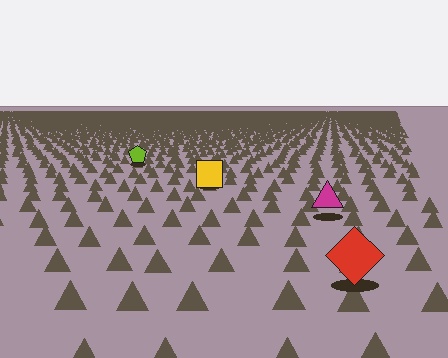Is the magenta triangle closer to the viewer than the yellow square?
Yes. The magenta triangle is closer — you can tell from the texture gradient: the ground texture is coarser near it.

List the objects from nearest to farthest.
From nearest to farthest: the red diamond, the magenta triangle, the yellow square, the lime pentagon.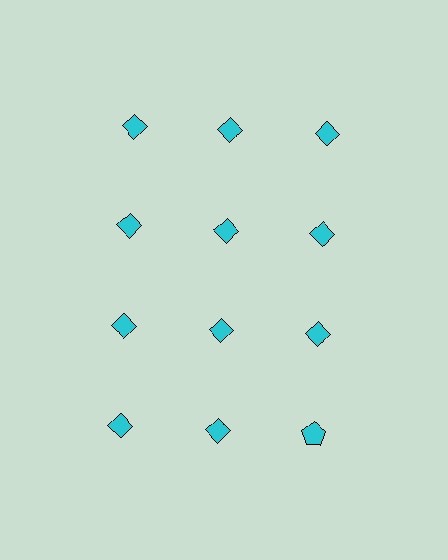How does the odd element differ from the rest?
It has a different shape: pentagon instead of diamond.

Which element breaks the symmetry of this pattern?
The cyan pentagon in the fourth row, center column breaks the symmetry. All other shapes are cyan diamonds.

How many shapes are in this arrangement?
There are 12 shapes arranged in a grid pattern.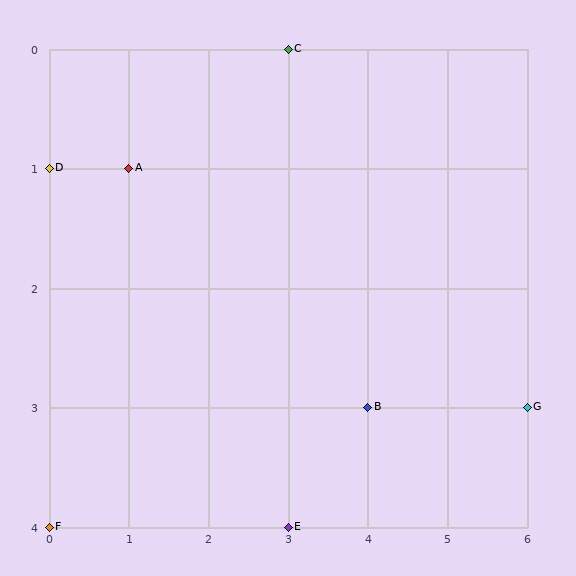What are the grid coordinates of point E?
Point E is at grid coordinates (3, 4).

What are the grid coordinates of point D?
Point D is at grid coordinates (0, 1).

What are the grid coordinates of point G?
Point G is at grid coordinates (6, 3).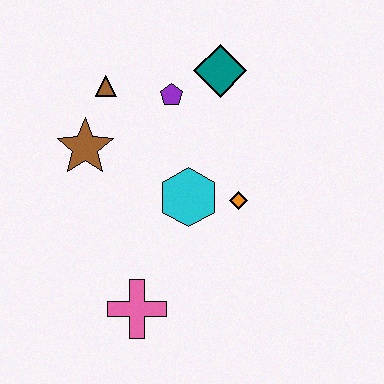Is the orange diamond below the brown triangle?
Yes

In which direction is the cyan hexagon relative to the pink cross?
The cyan hexagon is above the pink cross.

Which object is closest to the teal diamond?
The purple pentagon is closest to the teal diamond.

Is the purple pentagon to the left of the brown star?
No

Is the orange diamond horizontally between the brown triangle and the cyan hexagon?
No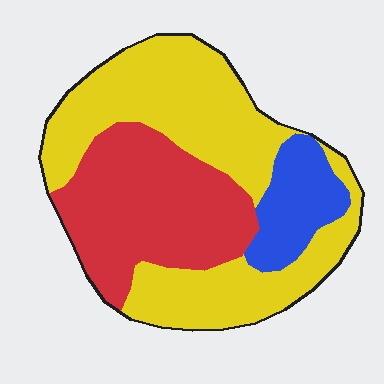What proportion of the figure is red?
Red covers 35% of the figure.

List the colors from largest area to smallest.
From largest to smallest: yellow, red, blue.